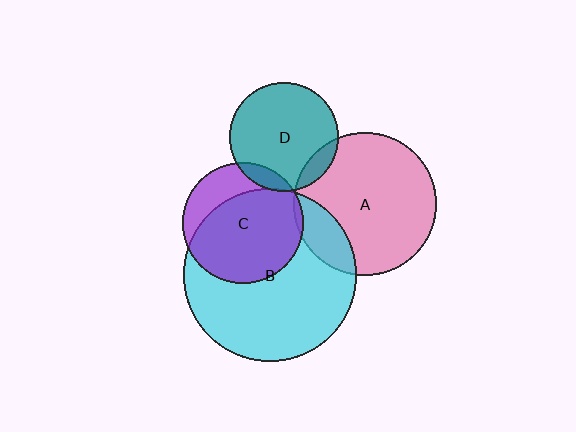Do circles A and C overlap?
Yes.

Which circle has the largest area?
Circle B (cyan).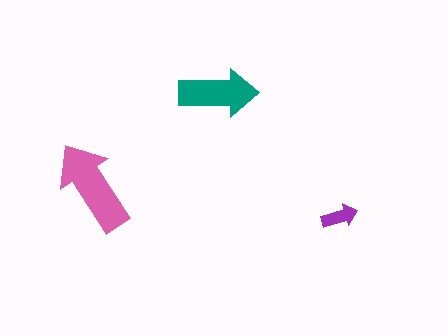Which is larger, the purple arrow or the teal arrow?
The teal one.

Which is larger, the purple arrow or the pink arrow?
The pink one.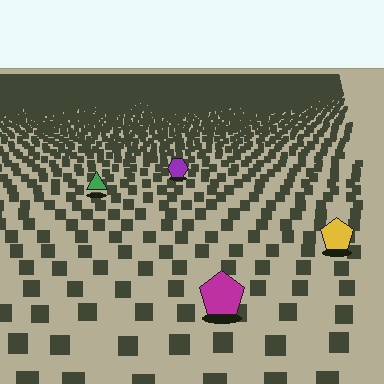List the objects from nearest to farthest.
From nearest to farthest: the magenta pentagon, the yellow pentagon, the green triangle, the purple hexagon.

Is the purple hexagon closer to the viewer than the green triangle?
No. The green triangle is closer — you can tell from the texture gradient: the ground texture is coarser near it.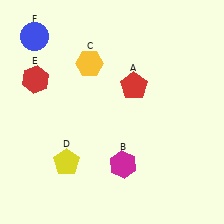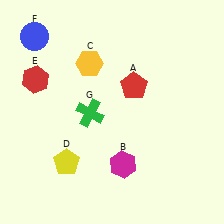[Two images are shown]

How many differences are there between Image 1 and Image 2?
There is 1 difference between the two images.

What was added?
A green cross (G) was added in Image 2.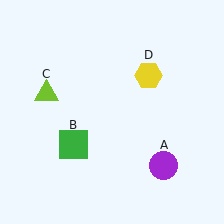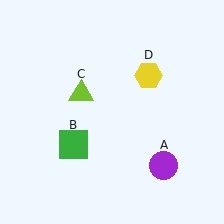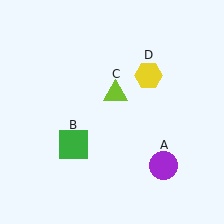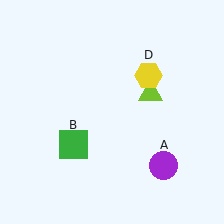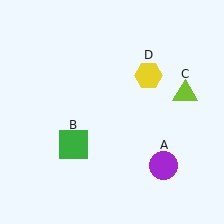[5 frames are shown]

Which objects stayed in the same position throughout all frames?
Purple circle (object A) and green square (object B) and yellow hexagon (object D) remained stationary.